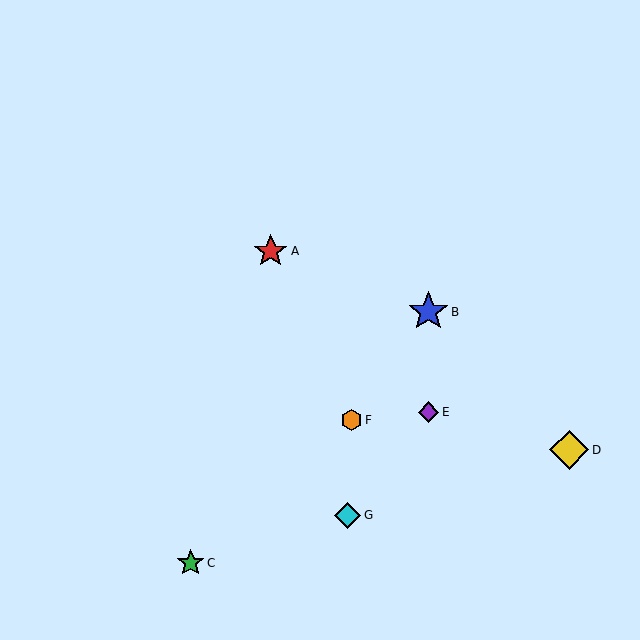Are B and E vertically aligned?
Yes, both are at x≈428.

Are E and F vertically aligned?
No, E is at x≈428 and F is at x≈351.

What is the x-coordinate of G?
Object G is at x≈347.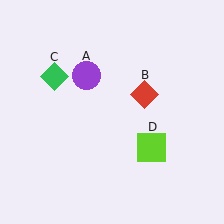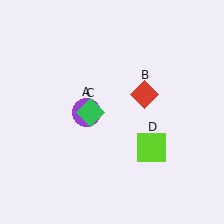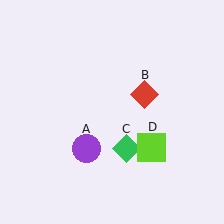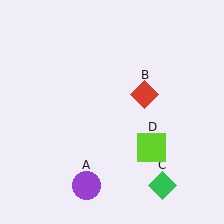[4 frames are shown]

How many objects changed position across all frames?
2 objects changed position: purple circle (object A), green diamond (object C).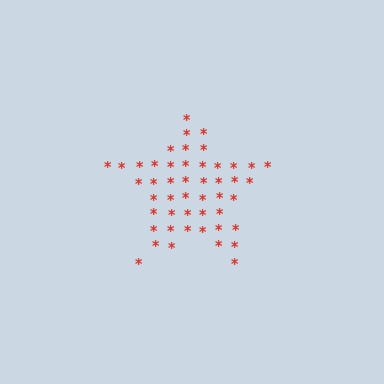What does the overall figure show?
The overall figure shows a star.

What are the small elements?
The small elements are asterisks.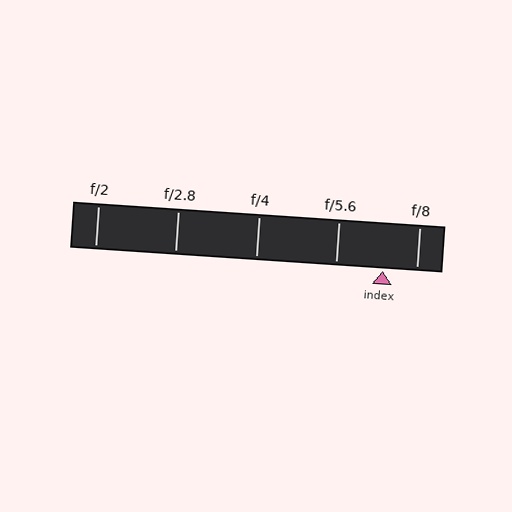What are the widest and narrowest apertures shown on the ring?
The widest aperture shown is f/2 and the narrowest is f/8.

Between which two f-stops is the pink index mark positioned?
The index mark is between f/5.6 and f/8.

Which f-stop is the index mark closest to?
The index mark is closest to f/8.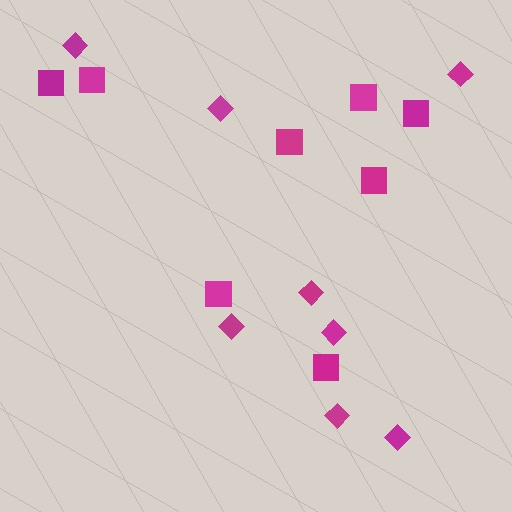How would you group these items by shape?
There are 2 groups: one group of squares (8) and one group of diamonds (8).